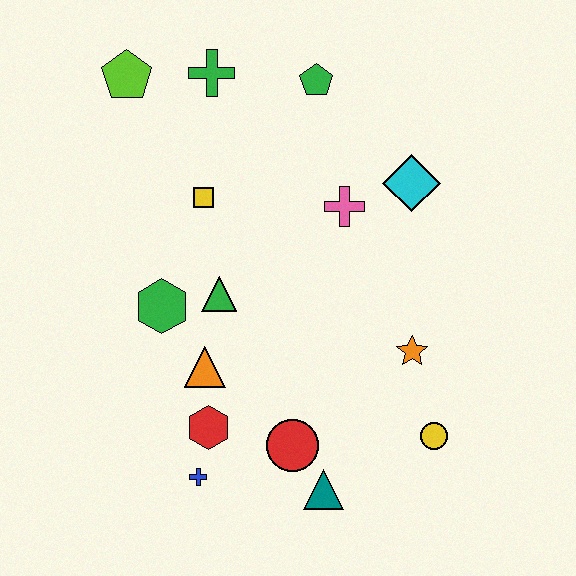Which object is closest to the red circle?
The teal triangle is closest to the red circle.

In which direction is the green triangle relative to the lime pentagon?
The green triangle is below the lime pentagon.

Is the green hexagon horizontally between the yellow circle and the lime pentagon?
Yes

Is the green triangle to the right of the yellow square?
Yes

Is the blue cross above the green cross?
No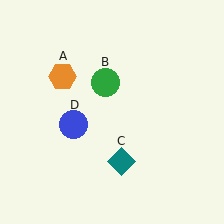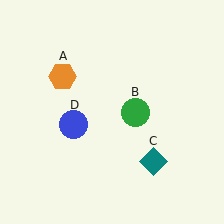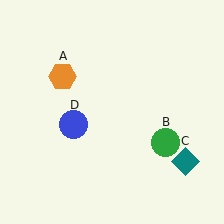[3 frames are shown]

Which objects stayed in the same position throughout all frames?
Orange hexagon (object A) and blue circle (object D) remained stationary.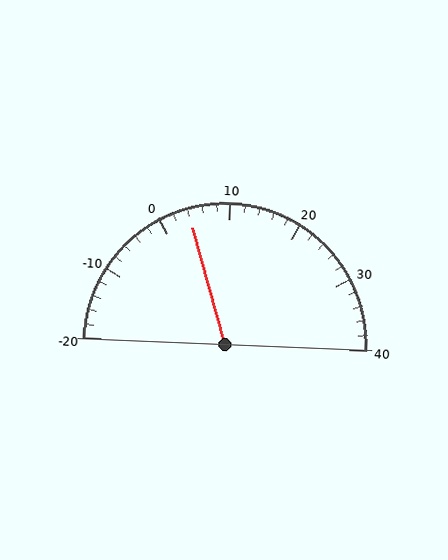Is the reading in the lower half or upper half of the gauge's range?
The reading is in the lower half of the range (-20 to 40).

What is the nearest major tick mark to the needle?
The nearest major tick mark is 0.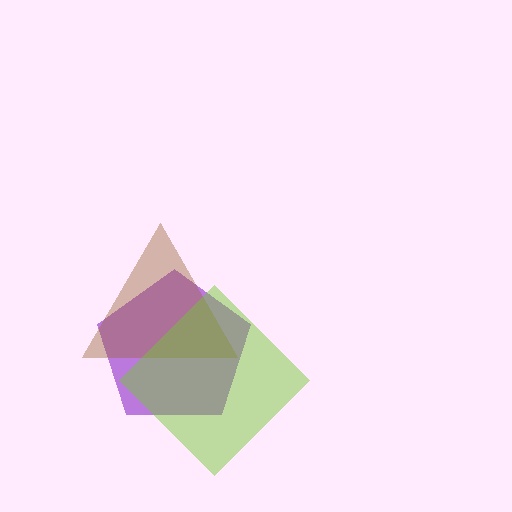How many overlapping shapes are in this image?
There are 3 overlapping shapes in the image.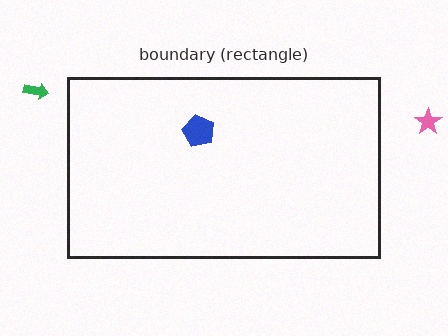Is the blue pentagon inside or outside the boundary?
Inside.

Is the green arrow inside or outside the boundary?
Outside.